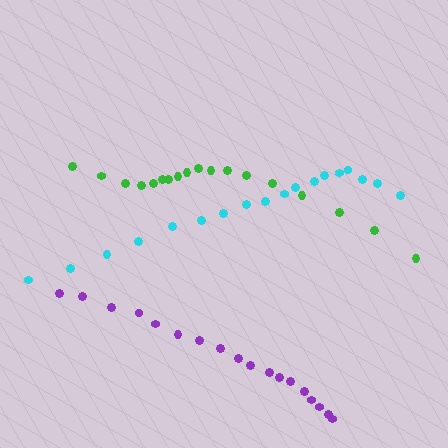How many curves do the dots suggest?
There are 3 distinct paths.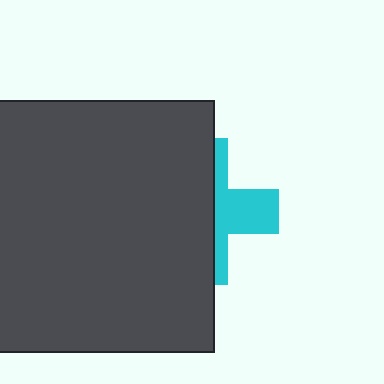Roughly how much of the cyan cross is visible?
A small part of it is visible (roughly 37%).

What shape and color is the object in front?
The object in front is a dark gray square.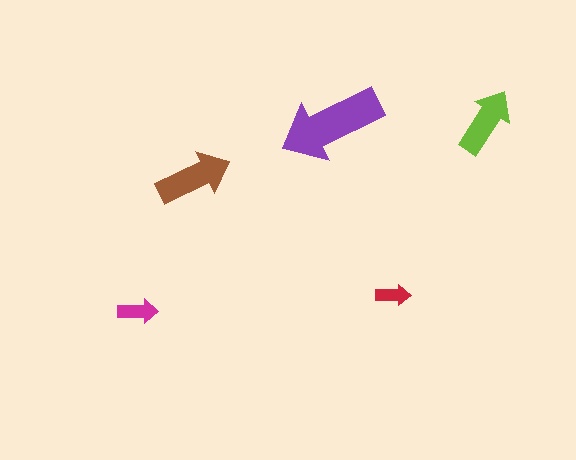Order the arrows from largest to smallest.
the purple one, the brown one, the lime one, the magenta one, the red one.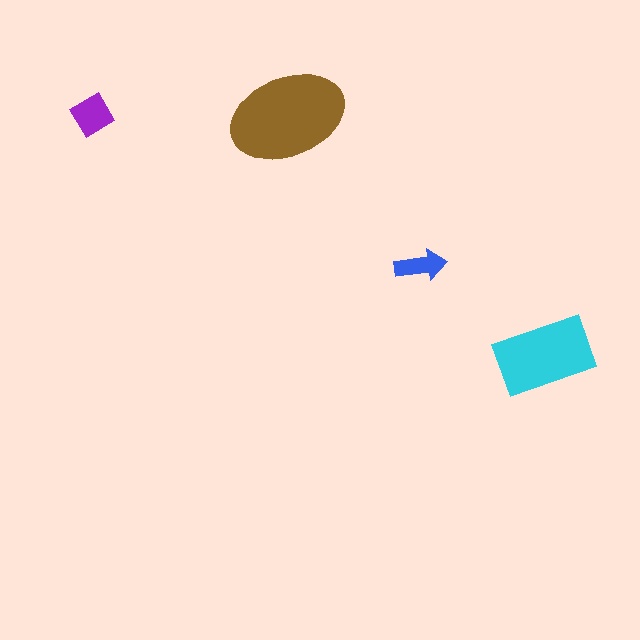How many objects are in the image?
There are 4 objects in the image.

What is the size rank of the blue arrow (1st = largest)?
4th.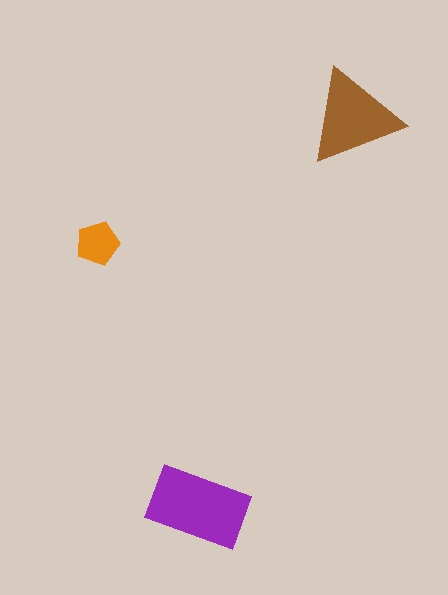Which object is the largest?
The purple rectangle.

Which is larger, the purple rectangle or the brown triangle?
The purple rectangle.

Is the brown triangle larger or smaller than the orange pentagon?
Larger.